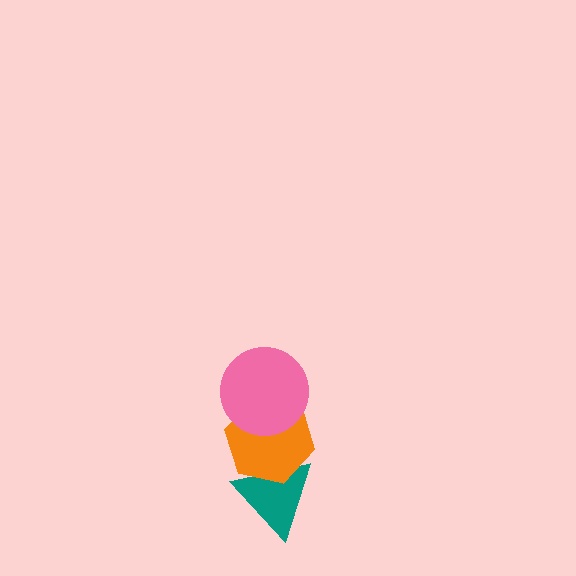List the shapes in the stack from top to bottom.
From top to bottom: the pink circle, the orange hexagon, the teal triangle.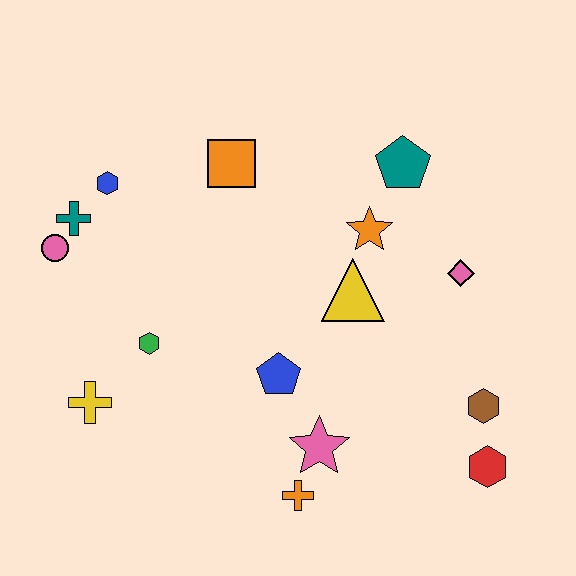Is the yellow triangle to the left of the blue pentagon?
No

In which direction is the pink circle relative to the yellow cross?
The pink circle is above the yellow cross.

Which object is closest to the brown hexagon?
The red hexagon is closest to the brown hexagon.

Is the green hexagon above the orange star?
No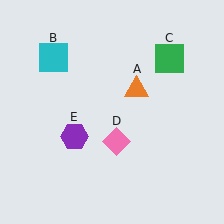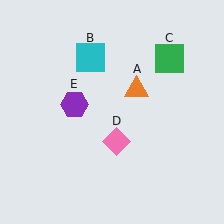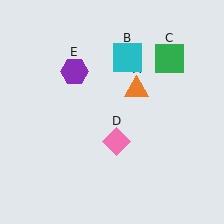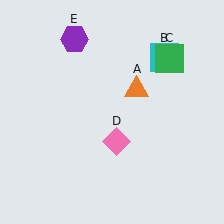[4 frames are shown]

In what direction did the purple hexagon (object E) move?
The purple hexagon (object E) moved up.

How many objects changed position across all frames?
2 objects changed position: cyan square (object B), purple hexagon (object E).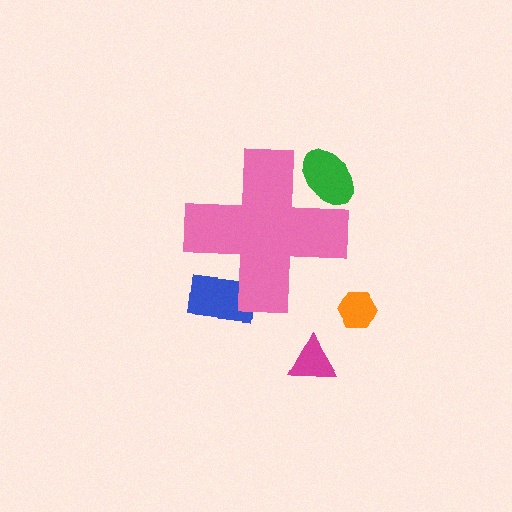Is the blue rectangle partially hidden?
Yes, the blue rectangle is partially hidden behind the pink cross.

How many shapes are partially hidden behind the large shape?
2 shapes are partially hidden.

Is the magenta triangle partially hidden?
No, the magenta triangle is fully visible.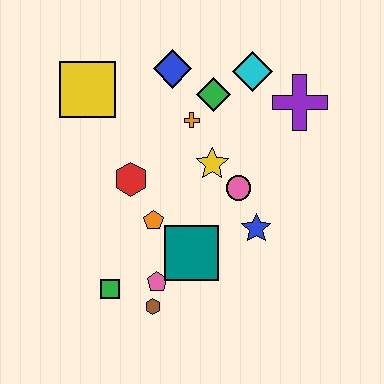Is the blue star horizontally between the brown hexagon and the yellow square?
No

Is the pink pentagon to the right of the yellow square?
Yes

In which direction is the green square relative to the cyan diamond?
The green square is below the cyan diamond.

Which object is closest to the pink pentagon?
The brown hexagon is closest to the pink pentagon.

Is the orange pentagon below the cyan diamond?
Yes